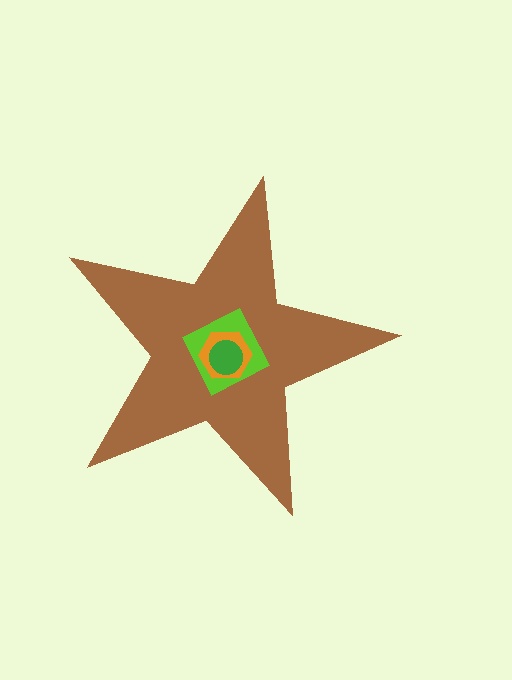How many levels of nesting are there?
4.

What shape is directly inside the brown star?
The lime diamond.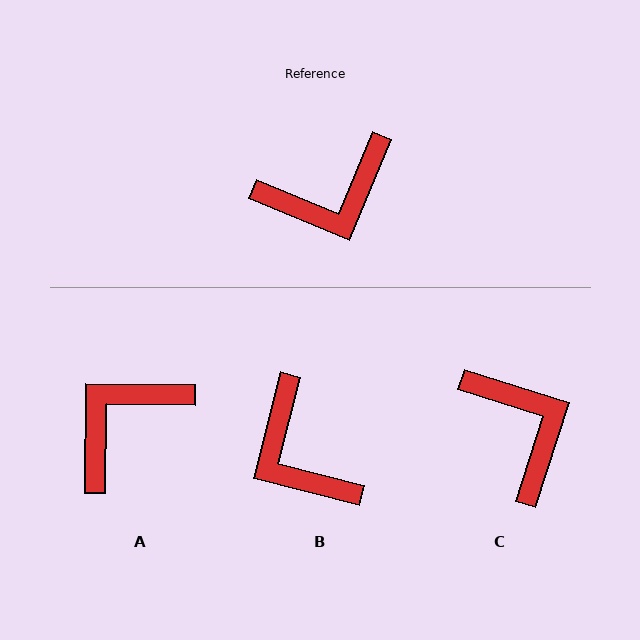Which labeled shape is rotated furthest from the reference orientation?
A, about 158 degrees away.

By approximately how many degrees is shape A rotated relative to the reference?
Approximately 158 degrees clockwise.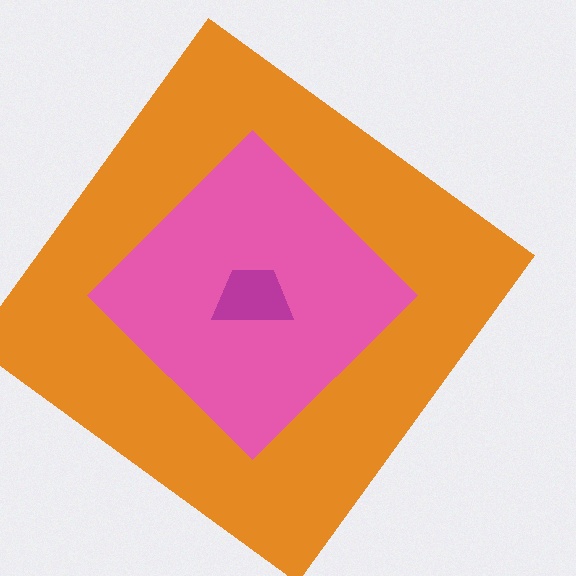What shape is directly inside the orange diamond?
The pink diamond.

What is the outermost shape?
The orange diamond.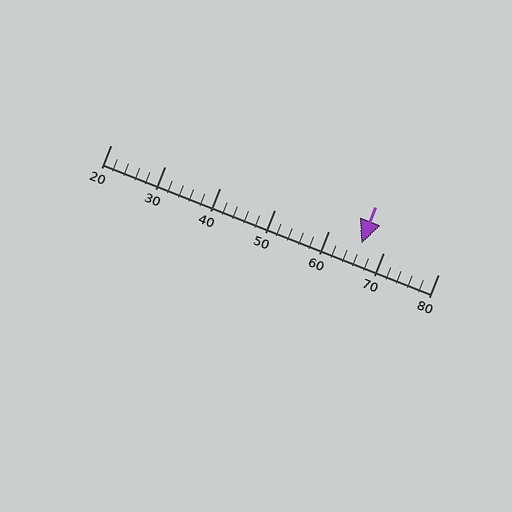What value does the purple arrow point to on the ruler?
The purple arrow points to approximately 66.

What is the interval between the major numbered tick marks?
The major tick marks are spaced 10 units apart.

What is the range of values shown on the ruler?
The ruler shows values from 20 to 80.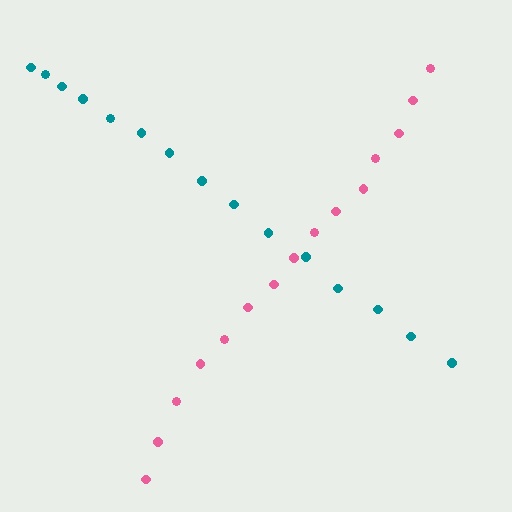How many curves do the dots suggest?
There are 2 distinct paths.